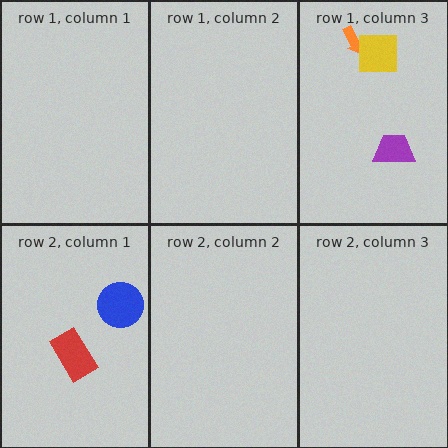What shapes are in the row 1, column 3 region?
The orange arrow, the purple trapezoid, the yellow square.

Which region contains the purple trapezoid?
The row 1, column 3 region.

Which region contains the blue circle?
The row 2, column 1 region.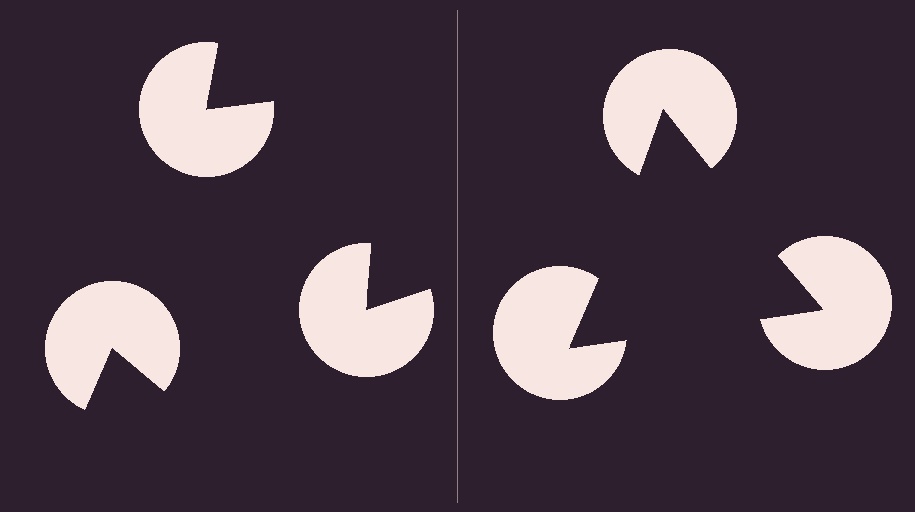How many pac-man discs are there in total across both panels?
6 — 3 on each side.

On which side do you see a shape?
An illusory triangle appears on the right side. On the left side the wedge cuts are rotated, so no coherent shape forms.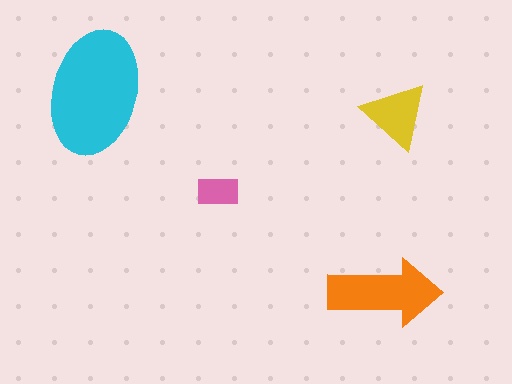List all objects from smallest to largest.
The pink rectangle, the yellow triangle, the orange arrow, the cyan ellipse.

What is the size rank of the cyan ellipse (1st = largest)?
1st.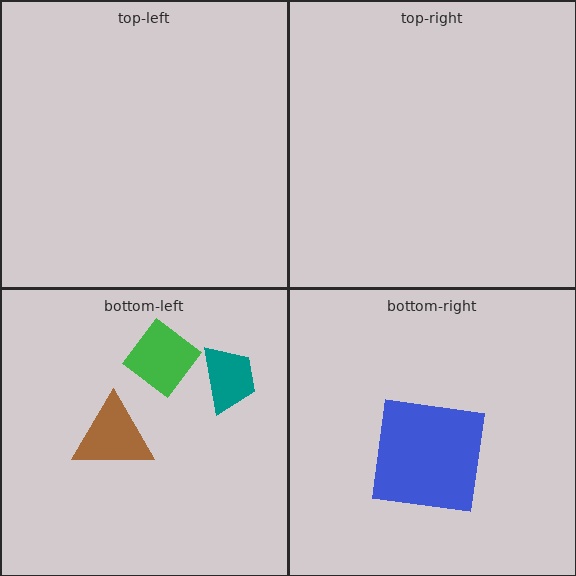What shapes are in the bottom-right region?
The blue square.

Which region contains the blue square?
The bottom-right region.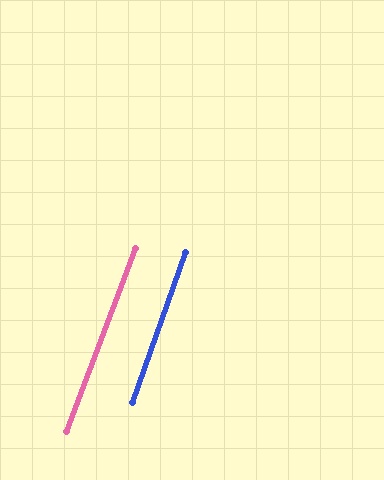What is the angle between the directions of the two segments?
Approximately 1 degree.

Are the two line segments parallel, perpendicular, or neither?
Parallel — their directions differ by only 1.3°.